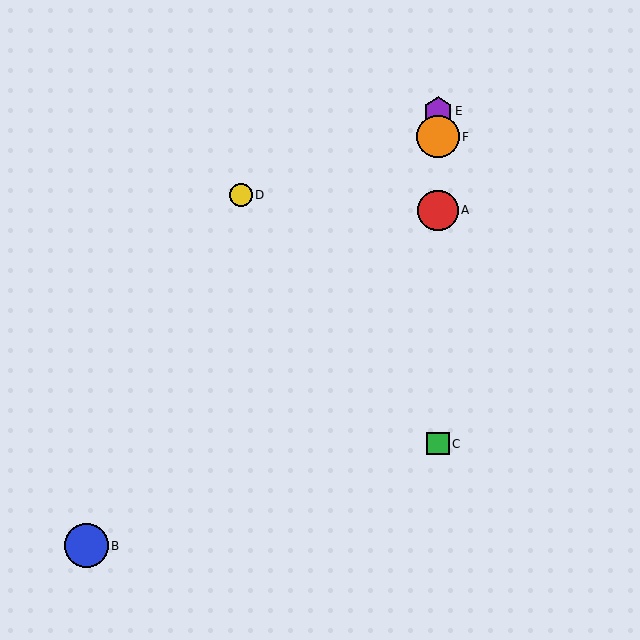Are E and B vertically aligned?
No, E is at x≈438 and B is at x≈86.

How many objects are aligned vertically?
4 objects (A, C, E, F) are aligned vertically.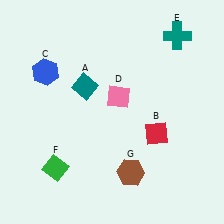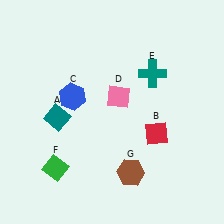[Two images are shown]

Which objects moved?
The objects that moved are: the teal diamond (A), the blue hexagon (C), the teal cross (E).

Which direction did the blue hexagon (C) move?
The blue hexagon (C) moved right.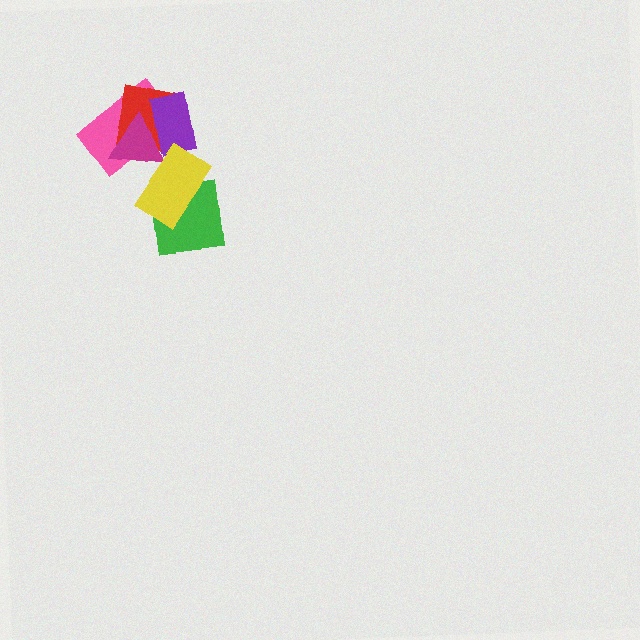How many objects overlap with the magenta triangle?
4 objects overlap with the magenta triangle.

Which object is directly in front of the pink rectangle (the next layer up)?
The red square is directly in front of the pink rectangle.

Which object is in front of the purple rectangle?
The magenta triangle is in front of the purple rectangle.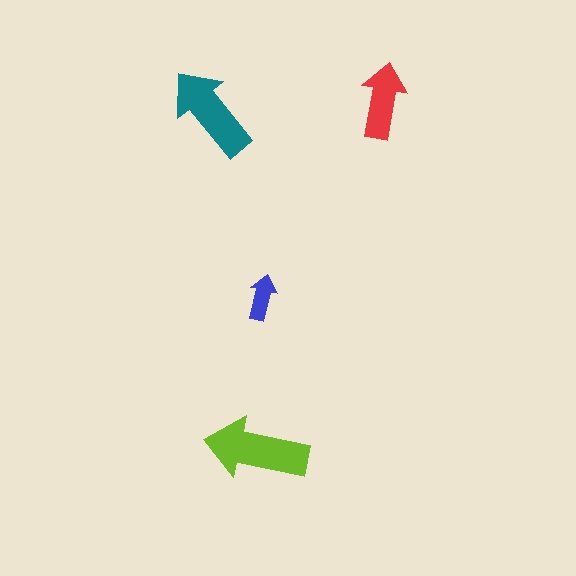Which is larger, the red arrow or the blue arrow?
The red one.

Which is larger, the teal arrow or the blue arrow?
The teal one.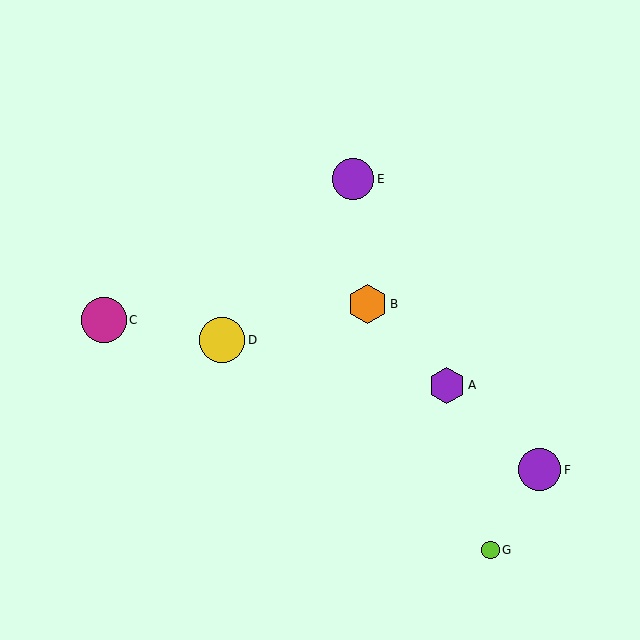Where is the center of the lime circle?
The center of the lime circle is at (490, 550).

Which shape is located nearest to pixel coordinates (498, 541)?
The lime circle (labeled G) at (490, 550) is nearest to that location.